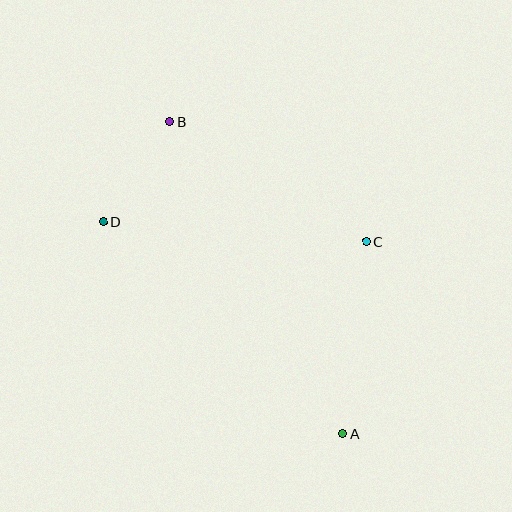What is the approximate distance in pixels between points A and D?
The distance between A and D is approximately 320 pixels.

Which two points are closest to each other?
Points B and D are closest to each other.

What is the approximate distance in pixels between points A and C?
The distance between A and C is approximately 194 pixels.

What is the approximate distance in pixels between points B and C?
The distance between B and C is approximately 231 pixels.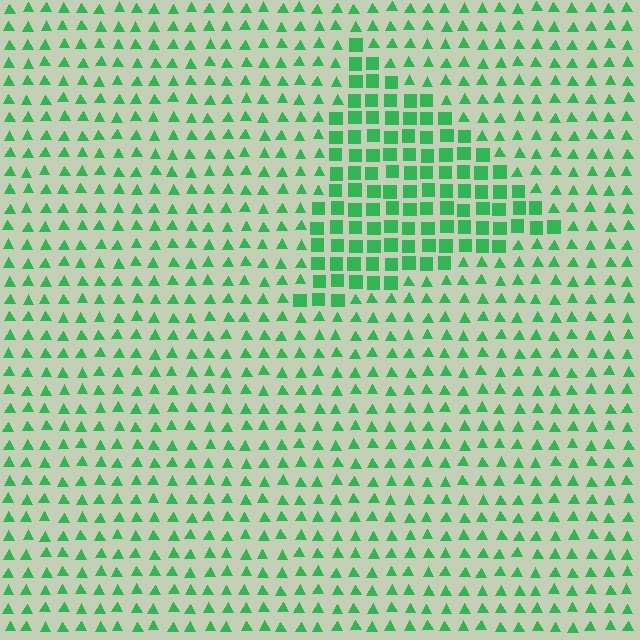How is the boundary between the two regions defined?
The boundary is defined by a change in element shape: squares inside vs. triangles outside. All elements share the same color and spacing.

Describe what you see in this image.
The image is filled with small green elements arranged in a uniform grid. A triangle-shaped region contains squares, while the surrounding area contains triangles. The boundary is defined purely by the change in element shape.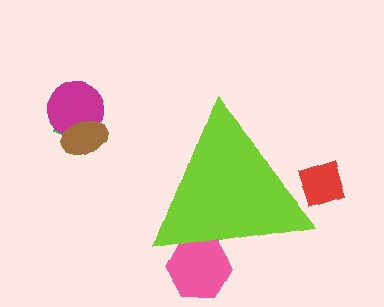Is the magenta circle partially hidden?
No, the magenta circle is fully visible.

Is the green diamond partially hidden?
No, the green diamond is fully visible.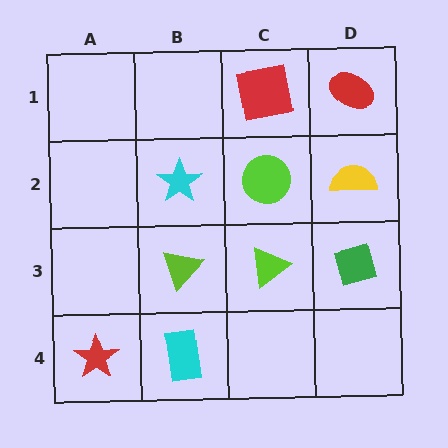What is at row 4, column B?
A cyan rectangle.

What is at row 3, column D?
A green square.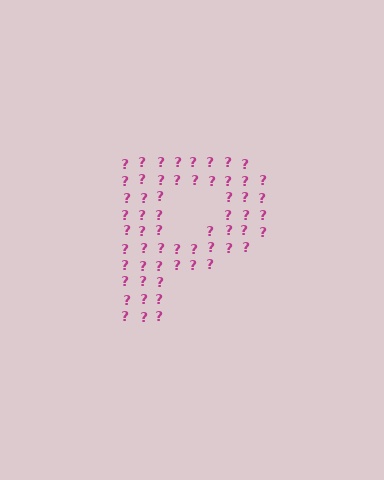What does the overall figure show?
The overall figure shows the letter P.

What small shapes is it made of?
It is made of small question marks.